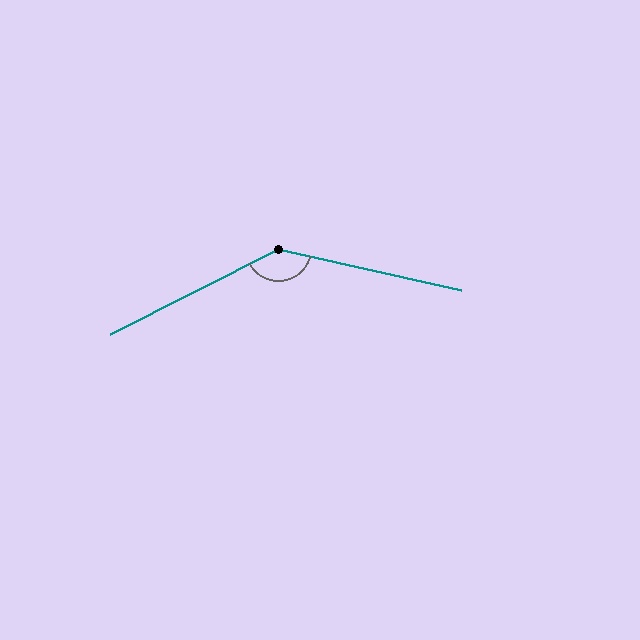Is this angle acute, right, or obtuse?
It is obtuse.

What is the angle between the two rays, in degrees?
Approximately 140 degrees.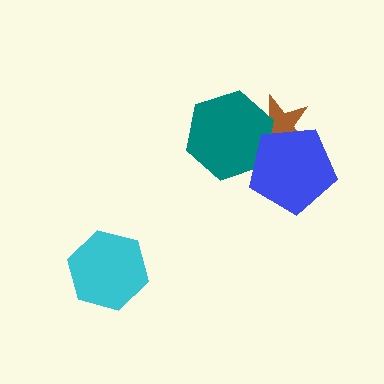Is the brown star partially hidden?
Yes, it is partially covered by another shape.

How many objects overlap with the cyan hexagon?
0 objects overlap with the cyan hexagon.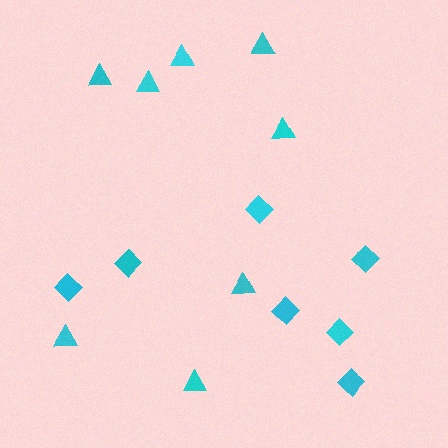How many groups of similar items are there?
There are 2 groups: one group of triangles (8) and one group of diamonds (7).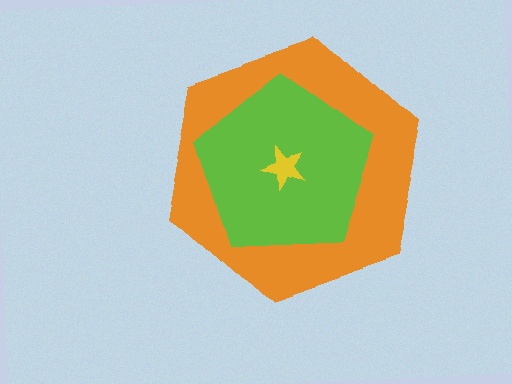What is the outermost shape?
The orange hexagon.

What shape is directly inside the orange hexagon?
The lime pentagon.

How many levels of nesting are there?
3.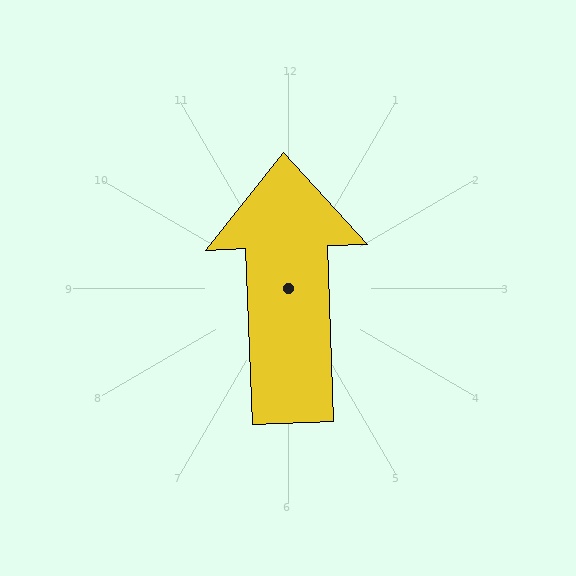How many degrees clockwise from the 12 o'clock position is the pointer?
Approximately 358 degrees.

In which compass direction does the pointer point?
North.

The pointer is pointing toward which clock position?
Roughly 12 o'clock.